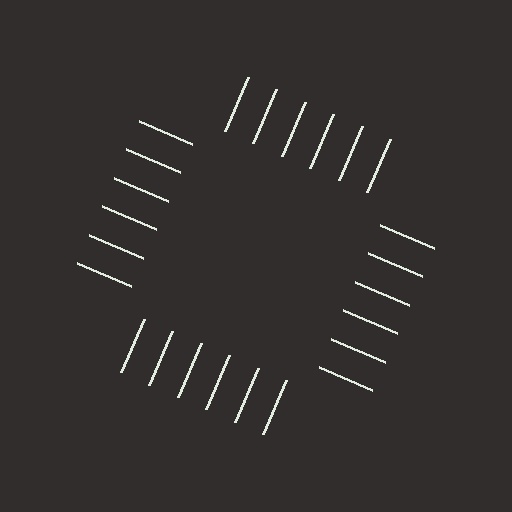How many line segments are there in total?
24 — 6 along each of the 4 edges.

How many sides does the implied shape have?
4 sides — the line-ends trace a square.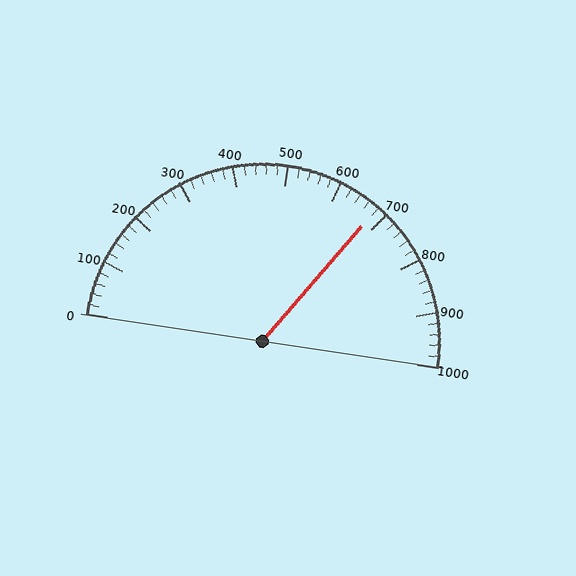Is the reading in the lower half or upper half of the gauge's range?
The reading is in the upper half of the range (0 to 1000).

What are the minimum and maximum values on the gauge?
The gauge ranges from 0 to 1000.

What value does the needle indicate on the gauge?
The needle indicates approximately 680.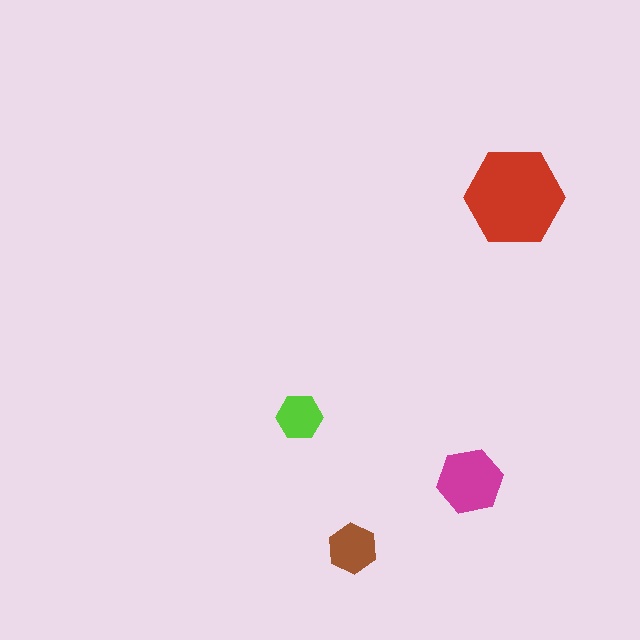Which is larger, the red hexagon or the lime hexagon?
The red one.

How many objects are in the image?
There are 4 objects in the image.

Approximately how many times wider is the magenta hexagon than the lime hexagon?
About 1.5 times wider.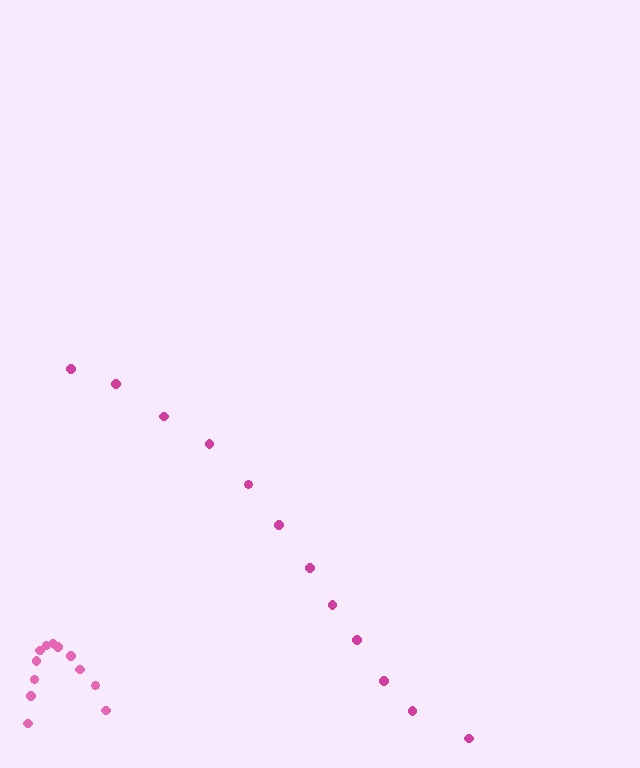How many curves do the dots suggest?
There are 2 distinct paths.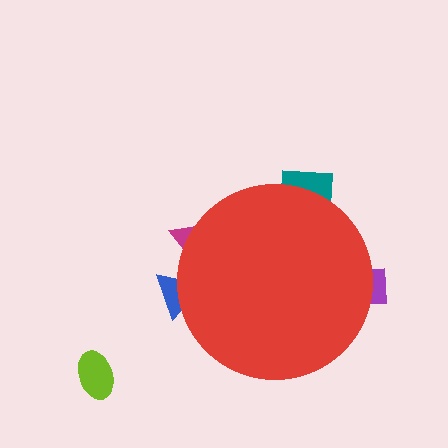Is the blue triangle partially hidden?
Yes, the blue triangle is partially hidden behind the red circle.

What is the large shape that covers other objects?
A red circle.